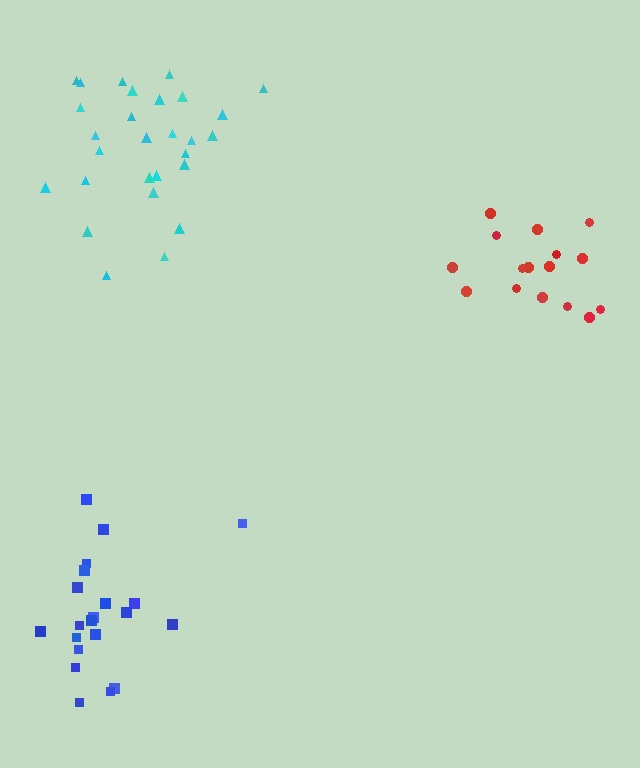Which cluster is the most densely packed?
Red.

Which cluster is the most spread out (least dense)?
Blue.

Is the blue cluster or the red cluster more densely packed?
Red.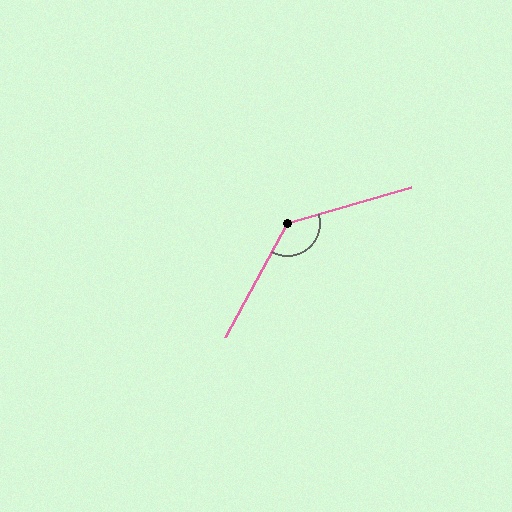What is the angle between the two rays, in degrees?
Approximately 134 degrees.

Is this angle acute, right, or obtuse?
It is obtuse.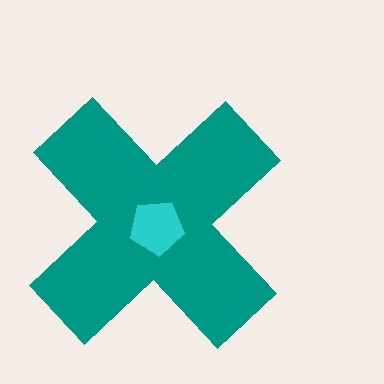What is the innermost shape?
The cyan pentagon.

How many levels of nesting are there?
2.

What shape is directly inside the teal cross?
The cyan pentagon.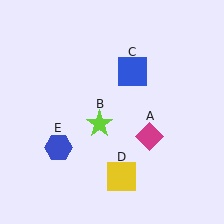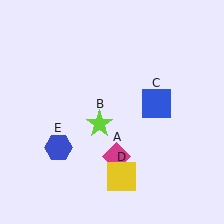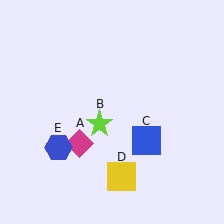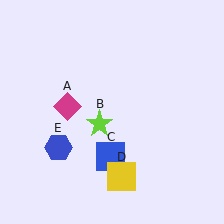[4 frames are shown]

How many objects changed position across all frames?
2 objects changed position: magenta diamond (object A), blue square (object C).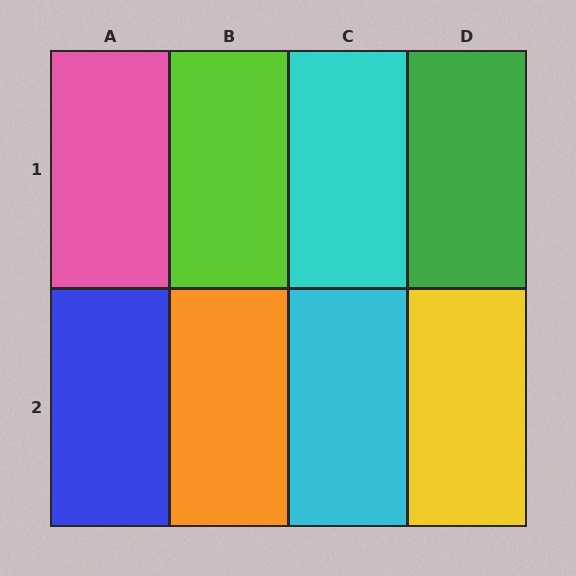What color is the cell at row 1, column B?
Lime.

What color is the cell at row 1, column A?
Pink.